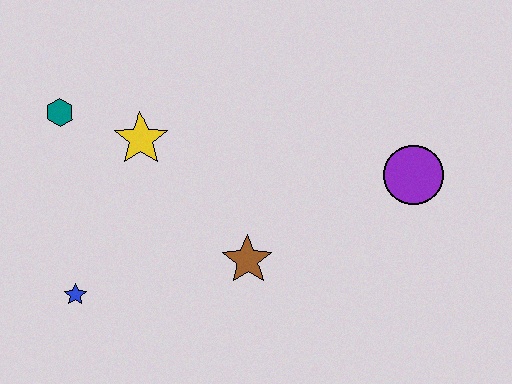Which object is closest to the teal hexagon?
The yellow star is closest to the teal hexagon.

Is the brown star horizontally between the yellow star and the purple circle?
Yes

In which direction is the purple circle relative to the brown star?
The purple circle is to the right of the brown star.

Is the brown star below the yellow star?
Yes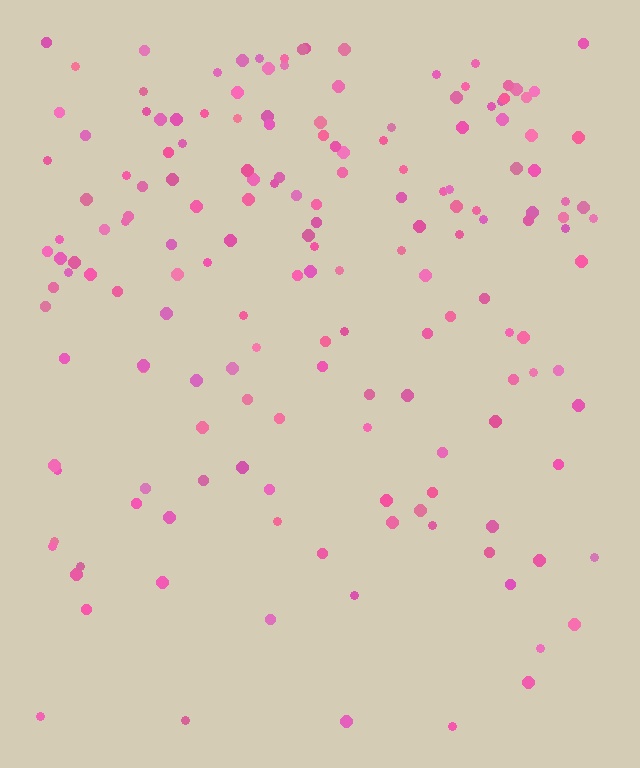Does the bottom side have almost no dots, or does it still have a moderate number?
Still a moderate number, just noticeably fewer than the top.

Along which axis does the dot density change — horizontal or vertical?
Vertical.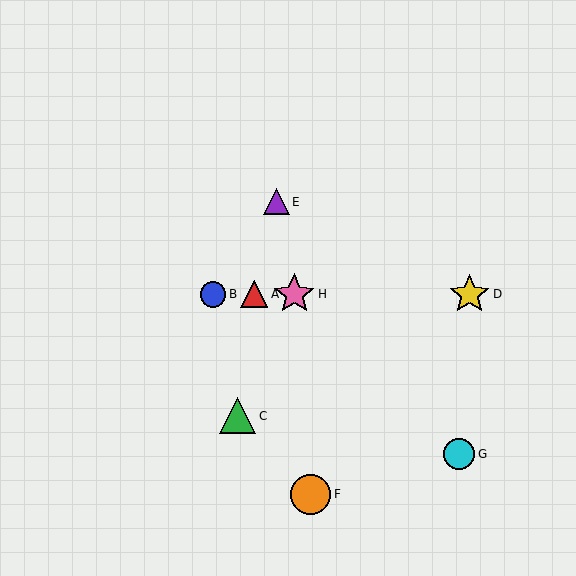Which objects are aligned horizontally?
Objects A, B, D, H are aligned horizontally.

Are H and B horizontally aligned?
Yes, both are at y≈294.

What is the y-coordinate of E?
Object E is at y≈202.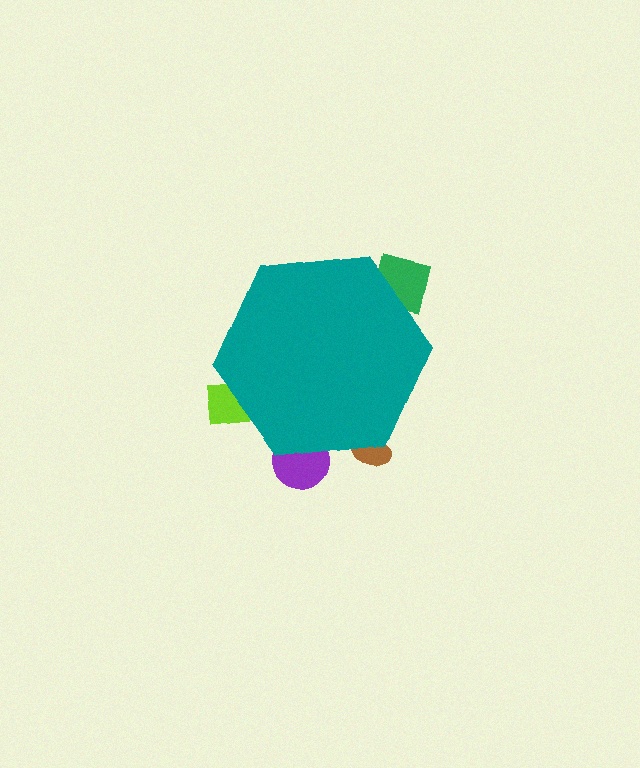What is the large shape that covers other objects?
A teal hexagon.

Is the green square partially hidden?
Yes, the green square is partially hidden behind the teal hexagon.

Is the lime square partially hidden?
Yes, the lime square is partially hidden behind the teal hexagon.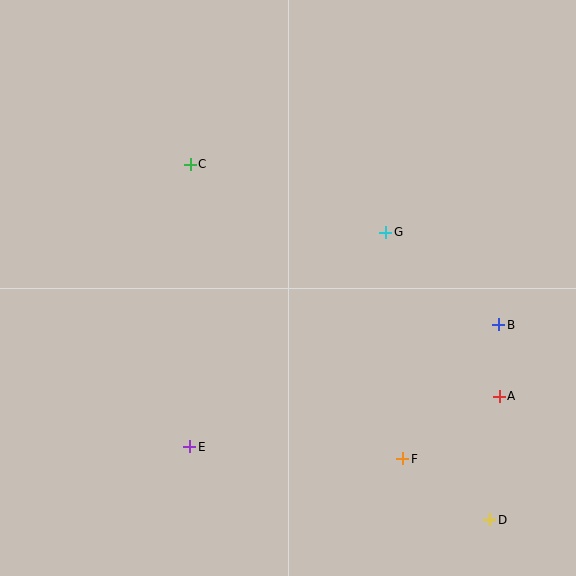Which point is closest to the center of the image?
Point G at (386, 232) is closest to the center.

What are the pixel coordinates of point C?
Point C is at (190, 164).